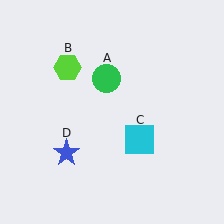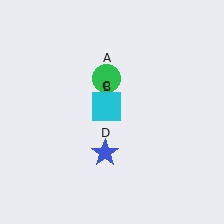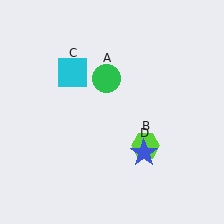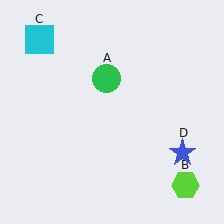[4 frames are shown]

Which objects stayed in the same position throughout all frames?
Green circle (object A) remained stationary.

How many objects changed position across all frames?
3 objects changed position: lime hexagon (object B), cyan square (object C), blue star (object D).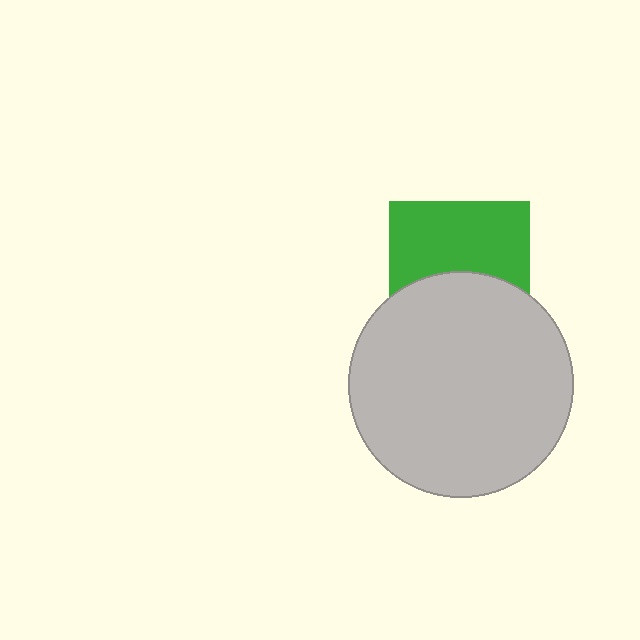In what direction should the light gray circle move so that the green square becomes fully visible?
The light gray circle should move down. That is the shortest direction to clear the overlap and leave the green square fully visible.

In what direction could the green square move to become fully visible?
The green square could move up. That would shift it out from behind the light gray circle entirely.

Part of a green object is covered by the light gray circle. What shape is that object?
It is a square.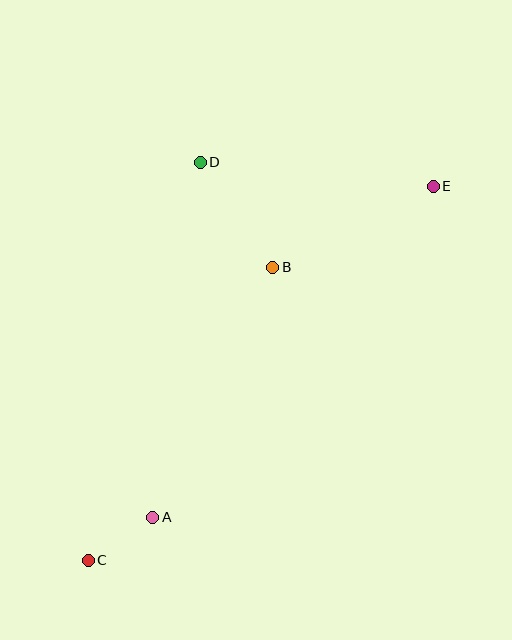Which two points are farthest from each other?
Points C and E are farthest from each other.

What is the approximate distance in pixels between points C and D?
The distance between C and D is approximately 414 pixels.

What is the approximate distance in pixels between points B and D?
The distance between B and D is approximately 128 pixels.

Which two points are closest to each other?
Points A and C are closest to each other.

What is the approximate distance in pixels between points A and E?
The distance between A and E is approximately 434 pixels.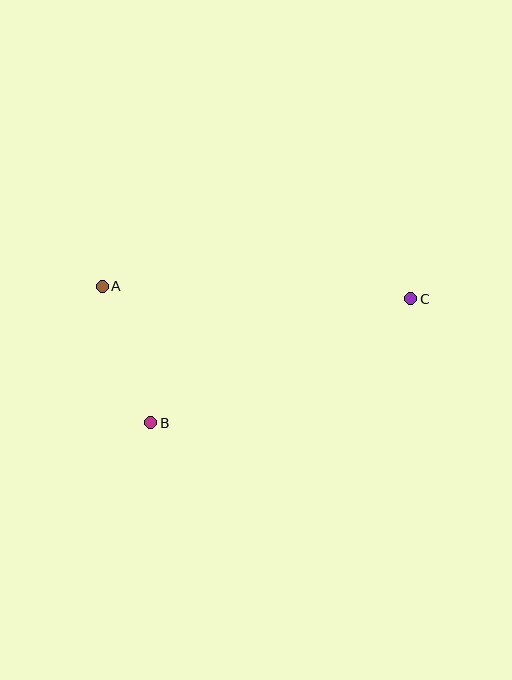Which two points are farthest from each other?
Points A and C are farthest from each other.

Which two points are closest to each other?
Points A and B are closest to each other.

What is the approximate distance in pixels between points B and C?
The distance between B and C is approximately 288 pixels.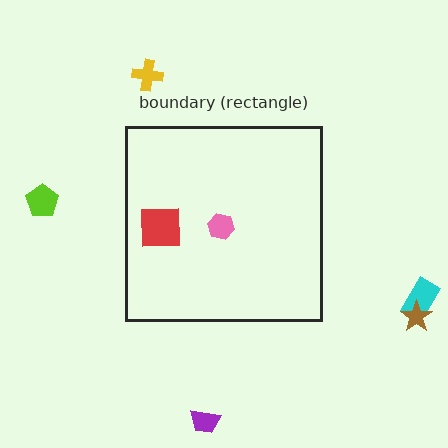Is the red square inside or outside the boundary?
Inside.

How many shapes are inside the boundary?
2 inside, 5 outside.